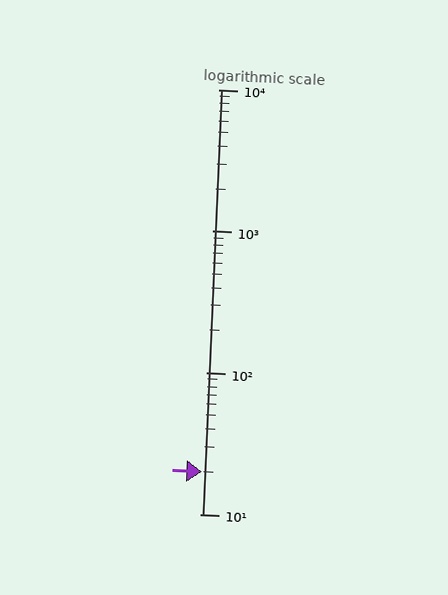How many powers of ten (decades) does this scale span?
The scale spans 3 decades, from 10 to 10000.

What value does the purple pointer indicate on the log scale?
The pointer indicates approximately 20.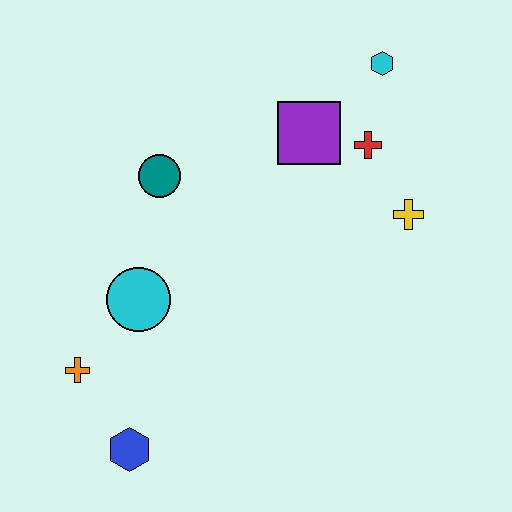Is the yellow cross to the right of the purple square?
Yes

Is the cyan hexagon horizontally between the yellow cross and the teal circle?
Yes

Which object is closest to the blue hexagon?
The orange cross is closest to the blue hexagon.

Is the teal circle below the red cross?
Yes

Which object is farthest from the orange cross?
The cyan hexagon is farthest from the orange cross.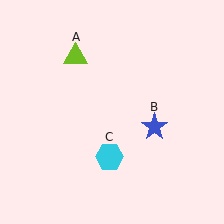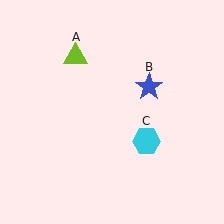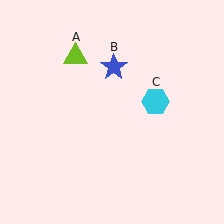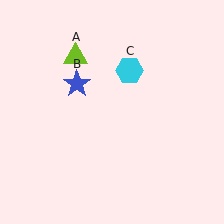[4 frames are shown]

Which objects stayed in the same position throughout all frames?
Lime triangle (object A) remained stationary.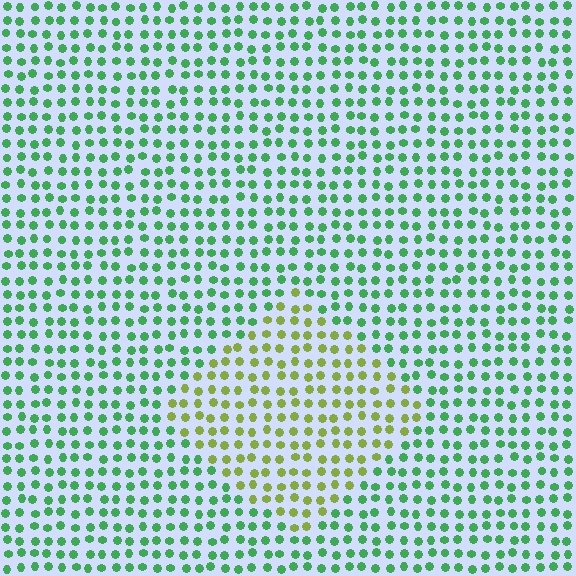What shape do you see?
I see a diamond.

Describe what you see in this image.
The image is filled with small green elements in a uniform arrangement. A diamond-shaped region is visible where the elements are tinted to a slightly different hue, forming a subtle color boundary.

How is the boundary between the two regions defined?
The boundary is defined purely by a slight shift in hue (about 51 degrees). Spacing, size, and orientation are identical on both sides.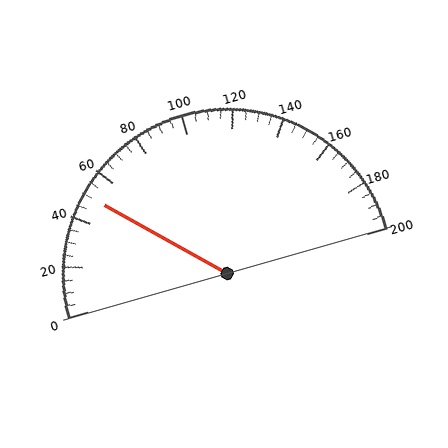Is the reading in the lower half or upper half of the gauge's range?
The reading is in the lower half of the range (0 to 200).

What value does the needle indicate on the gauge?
The needle indicates approximately 50.